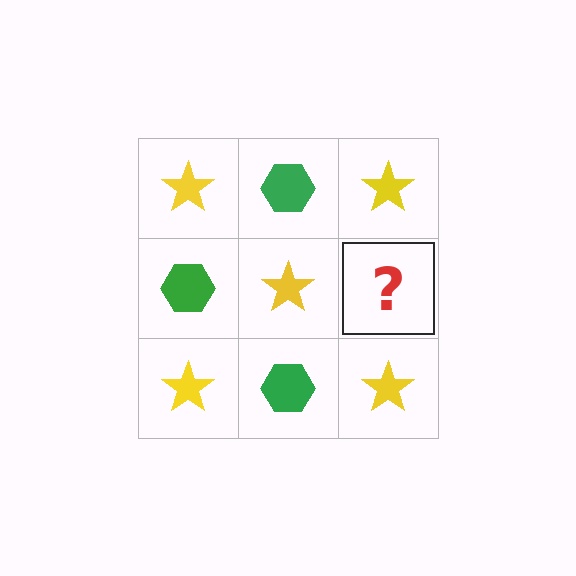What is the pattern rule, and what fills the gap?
The rule is that it alternates yellow star and green hexagon in a checkerboard pattern. The gap should be filled with a green hexagon.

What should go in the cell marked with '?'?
The missing cell should contain a green hexagon.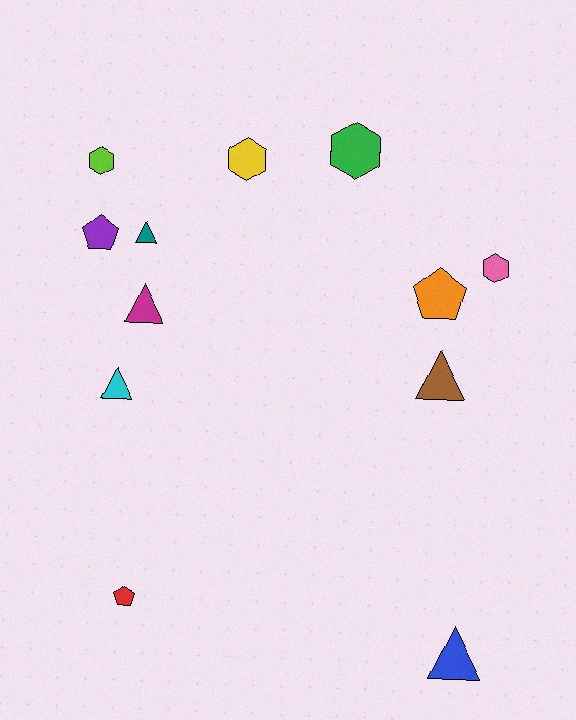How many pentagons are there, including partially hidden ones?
There are 3 pentagons.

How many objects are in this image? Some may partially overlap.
There are 12 objects.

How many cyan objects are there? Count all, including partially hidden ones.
There is 1 cyan object.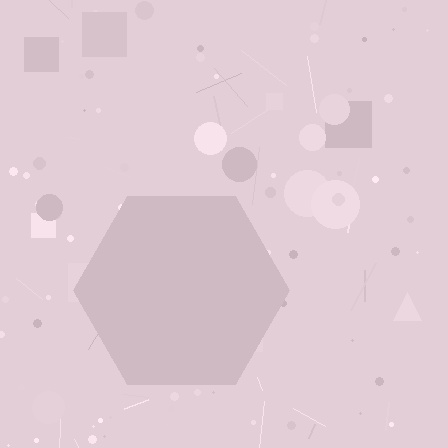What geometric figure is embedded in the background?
A hexagon is embedded in the background.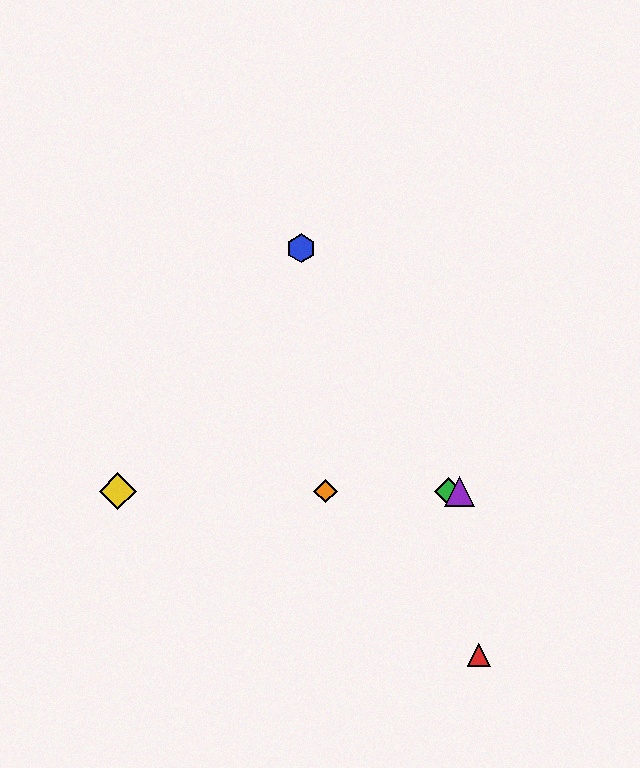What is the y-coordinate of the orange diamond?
The orange diamond is at y≈491.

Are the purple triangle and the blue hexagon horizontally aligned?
No, the purple triangle is at y≈491 and the blue hexagon is at y≈248.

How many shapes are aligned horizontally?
4 shapes (the green diamond, the yellow diamond, the purple triangle, the orange diamond) are aligned horizontally.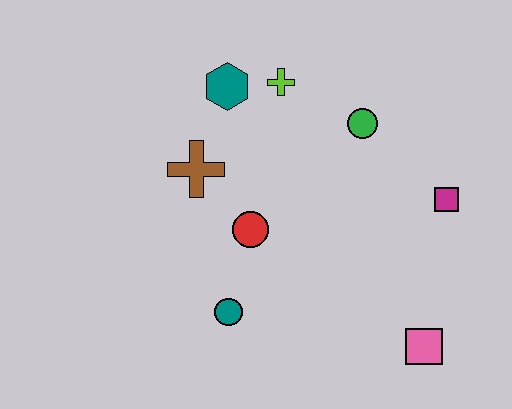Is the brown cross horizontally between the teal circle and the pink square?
No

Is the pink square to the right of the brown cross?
Yes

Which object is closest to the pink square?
The magenta square is closest to the pink square.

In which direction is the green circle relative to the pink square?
The green circle is above the pink square.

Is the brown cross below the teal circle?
No